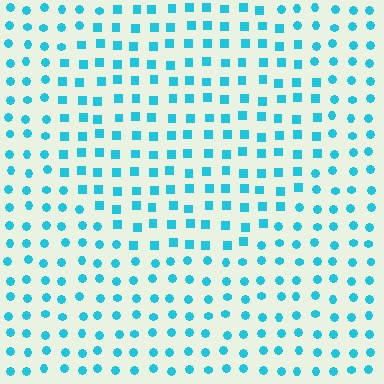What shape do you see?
I see a circle.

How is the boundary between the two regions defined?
The boundary is defined by a change in element shape: squares inside vs. circles outside. All elements share the same color and spacing.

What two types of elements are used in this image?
The image uses squares inside the circle region and circles outside it.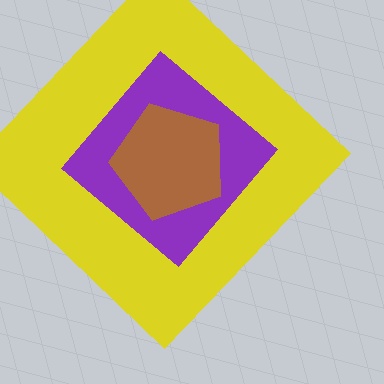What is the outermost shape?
The yellow diamond.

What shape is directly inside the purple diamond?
The brown pentagon.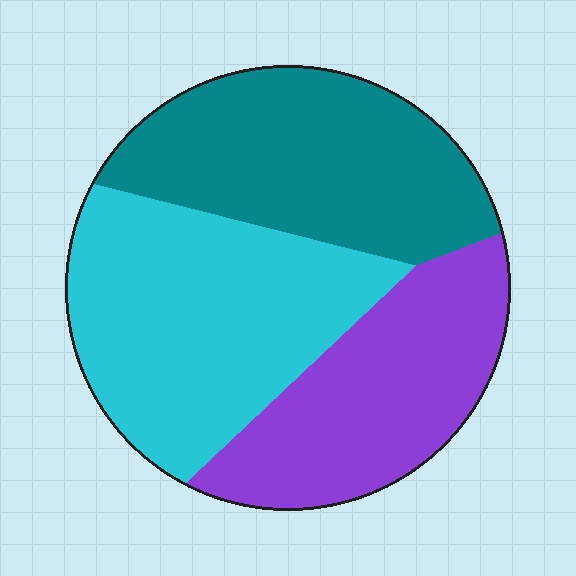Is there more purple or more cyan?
Cyan.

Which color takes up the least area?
Purple, at roughly 30%.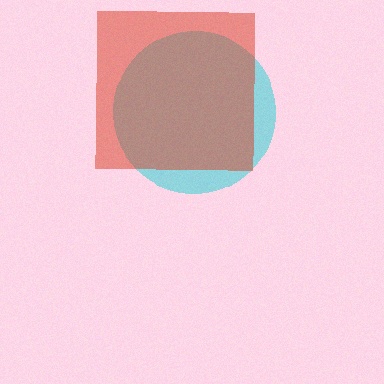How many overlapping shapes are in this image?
There are 2 overlapping shapes in the image.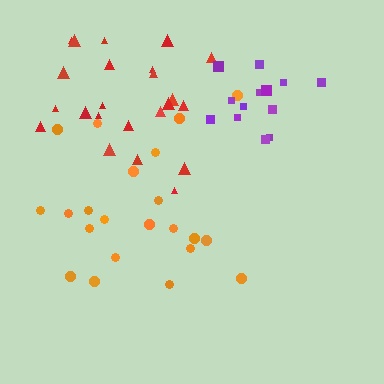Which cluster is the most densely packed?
Purple.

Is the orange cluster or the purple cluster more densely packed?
Purple.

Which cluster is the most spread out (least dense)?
Orange.